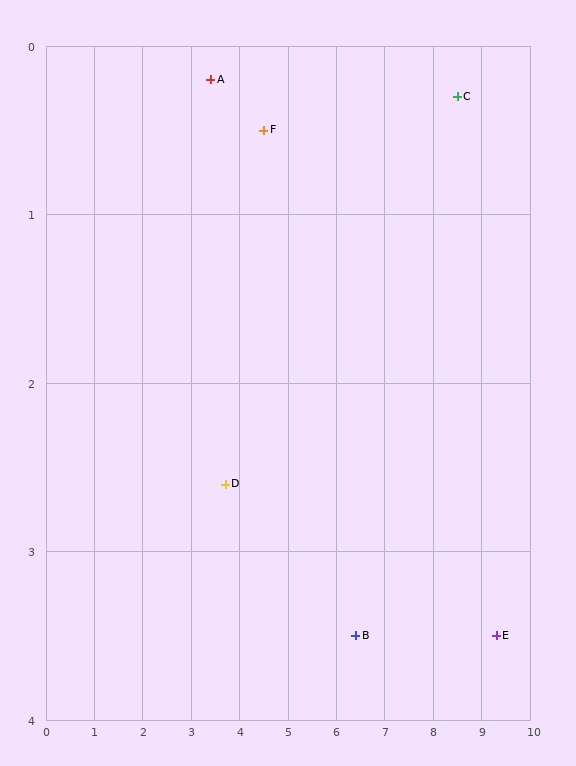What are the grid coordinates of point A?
Point A is at approximately (3.4, 0.2).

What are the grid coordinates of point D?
Point D is at approximately (3.7, 2.6).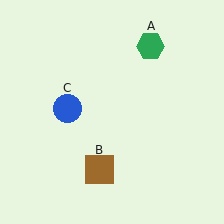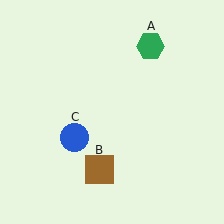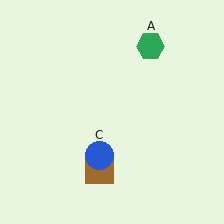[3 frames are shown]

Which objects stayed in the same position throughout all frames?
Green hexagon (object A) and brown square (object B) remained stationary.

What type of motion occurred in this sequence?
The blue circle (object C) rotated counterclockwise around the center of the scene.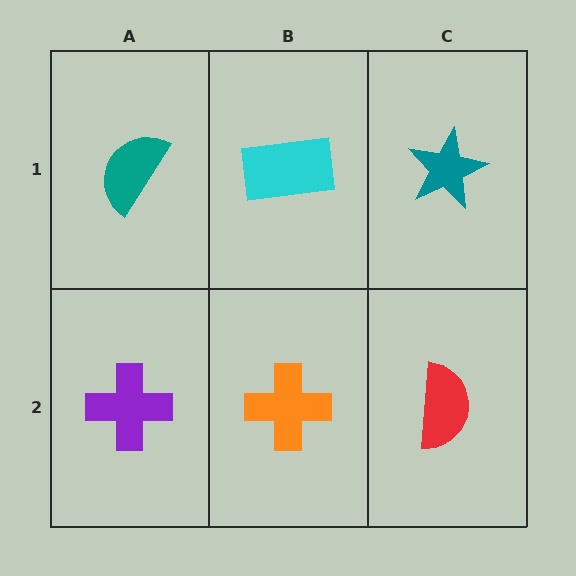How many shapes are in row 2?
3 shapes.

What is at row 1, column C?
A teal star.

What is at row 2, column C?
A red semicircle.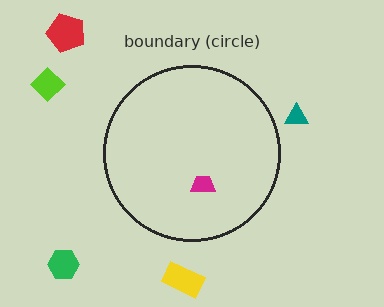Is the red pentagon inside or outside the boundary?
Outside.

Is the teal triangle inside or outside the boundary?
Outside.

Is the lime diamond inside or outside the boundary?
Outside.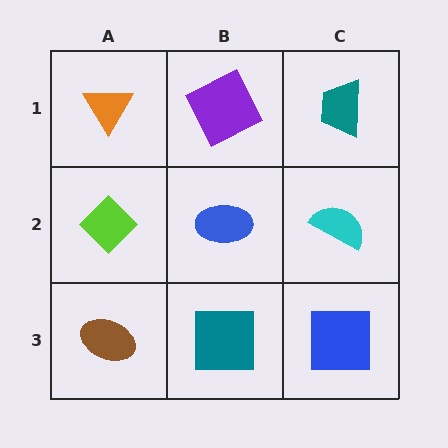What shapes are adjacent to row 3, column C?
A cyan semicircle (row 2, column C), a teal square (row 3, column B).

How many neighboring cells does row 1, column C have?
2.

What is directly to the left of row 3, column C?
A teal square.